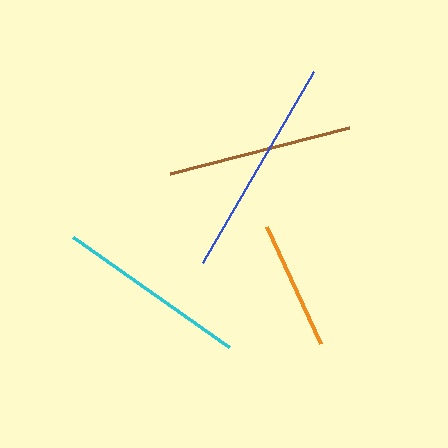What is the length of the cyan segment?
The cyan segment is approximately 191 pixels long.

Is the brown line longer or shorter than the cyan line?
The cyan line is longer than the brown line.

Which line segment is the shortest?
The orange line is the shortest at approximately 129 pixels.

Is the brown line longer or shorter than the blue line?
The blue line is longer than the brown line.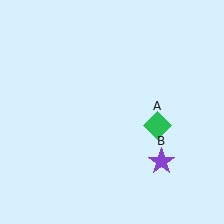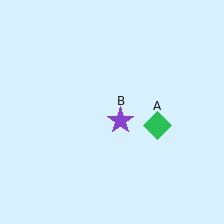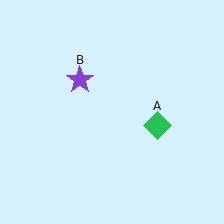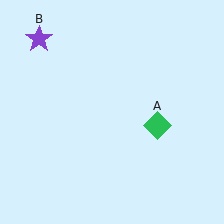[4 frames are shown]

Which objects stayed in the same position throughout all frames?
Green diamond (object A) remained stationary.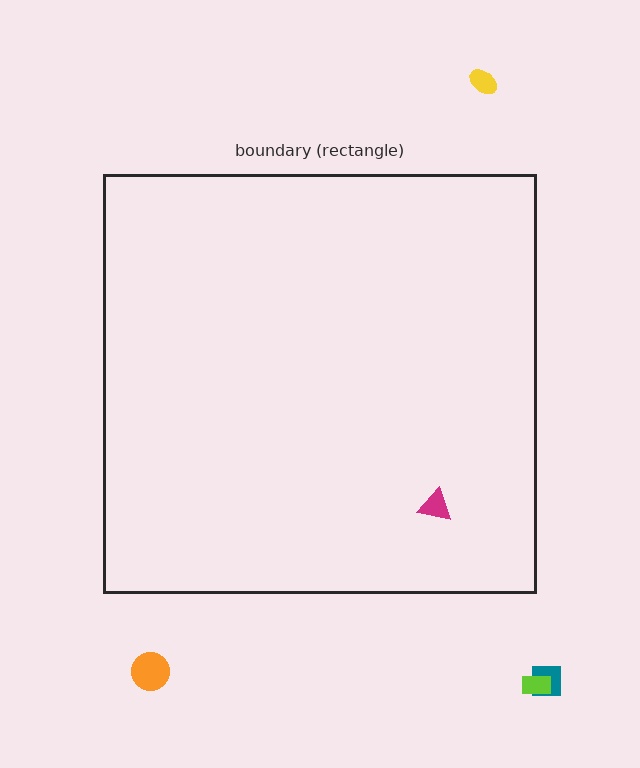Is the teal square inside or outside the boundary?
Outside.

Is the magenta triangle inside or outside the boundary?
Inside.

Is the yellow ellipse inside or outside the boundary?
Outside.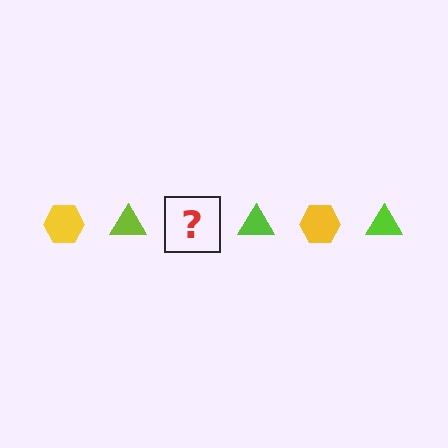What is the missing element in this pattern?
The missing element is a yellow hexagon.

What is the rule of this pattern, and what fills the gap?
The rule is that the pattern alternates between yellow hexagon and lime triangle. The gap should be filled with a yellow hexagon.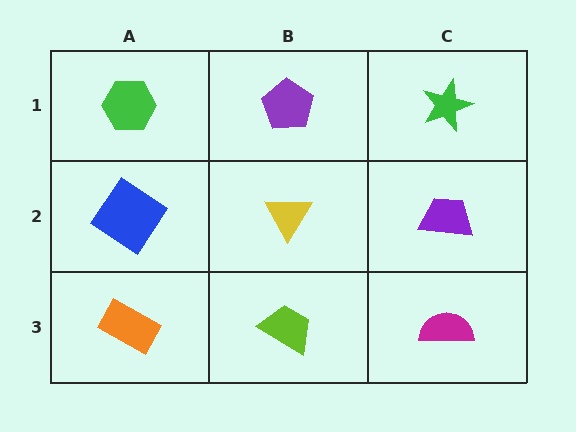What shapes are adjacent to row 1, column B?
A yellow triangle (row 2, column B), a green hexagon (row 1, column A), a green star (row 1, column C).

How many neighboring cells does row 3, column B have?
3.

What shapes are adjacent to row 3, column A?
A blue diamond (row 2, column A), a lime trapezoid (row 3, column B).